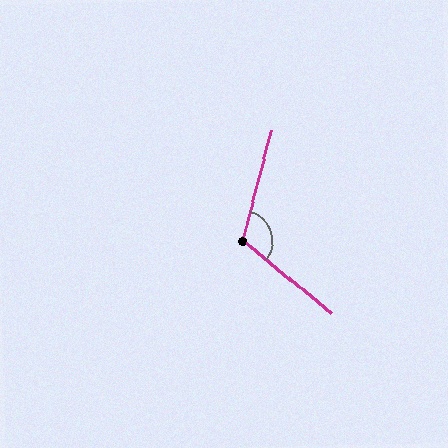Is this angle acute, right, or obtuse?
It is obtuse.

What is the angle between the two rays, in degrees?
Approximately 115 degrees.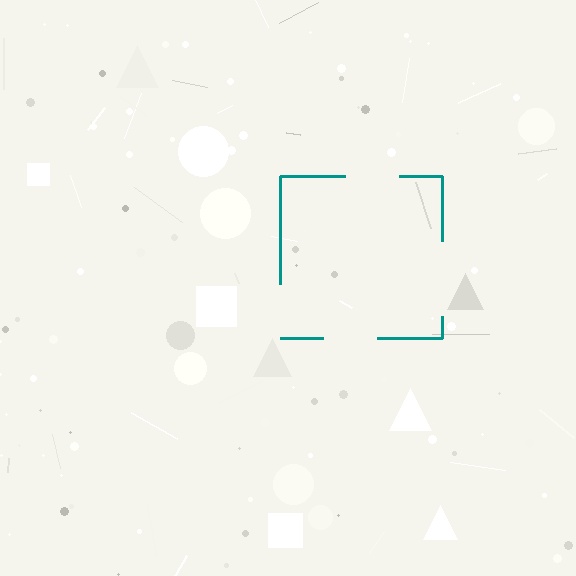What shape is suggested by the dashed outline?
The dashed outline suggests a square.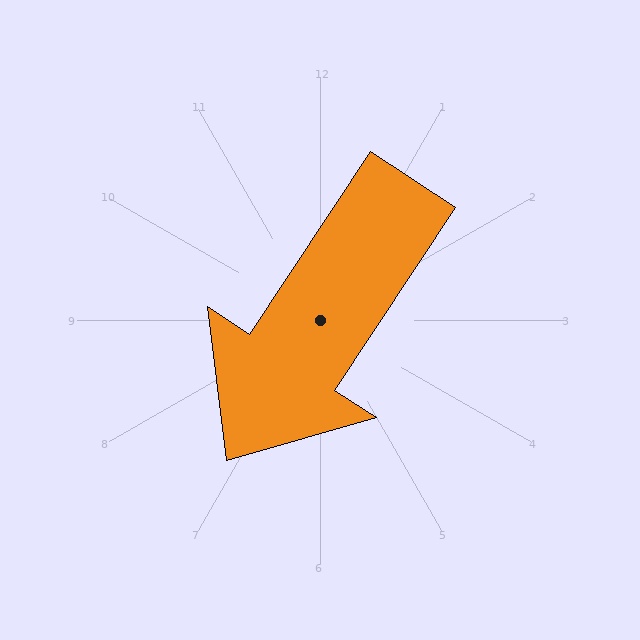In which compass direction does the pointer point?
Southwest.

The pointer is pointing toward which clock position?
Roughly 7 o'clock.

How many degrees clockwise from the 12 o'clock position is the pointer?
Approximately 214 degrees.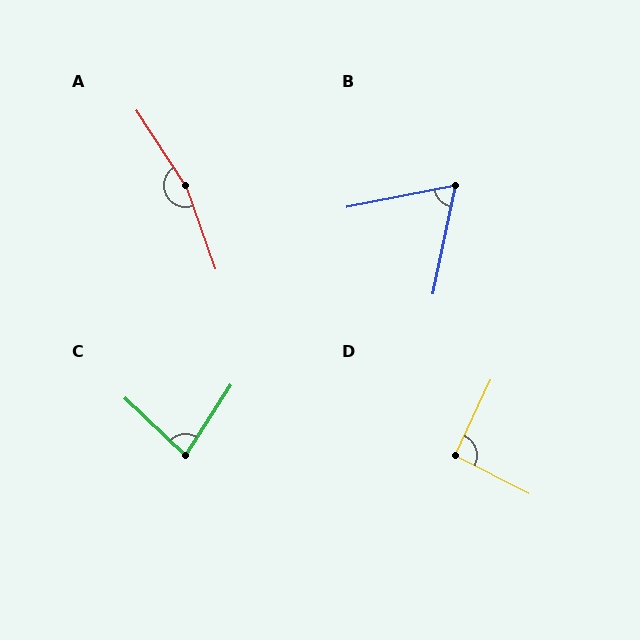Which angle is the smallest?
B, at approximately 67 degrees.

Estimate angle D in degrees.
Approximately 92 degrees.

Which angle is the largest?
A, at approximately 166 degrees.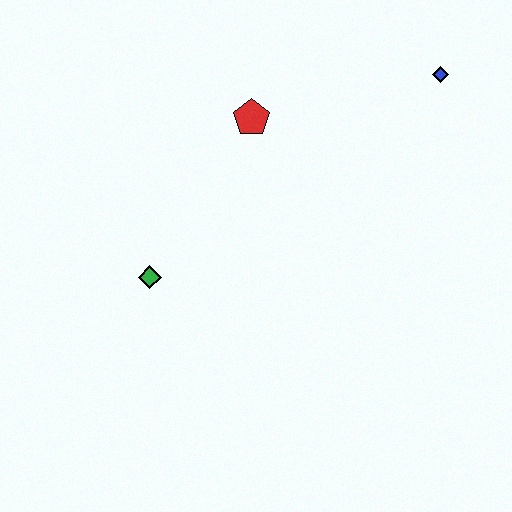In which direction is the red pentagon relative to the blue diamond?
The red pentagon is to the left of the blue diamond.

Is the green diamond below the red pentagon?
Yes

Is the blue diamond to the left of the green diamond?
No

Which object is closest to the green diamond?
The red pentagon is closest to the green diamond.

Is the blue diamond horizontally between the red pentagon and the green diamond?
No